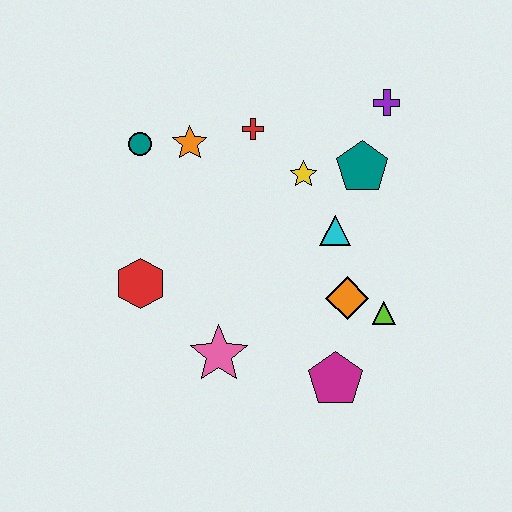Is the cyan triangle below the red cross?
Yes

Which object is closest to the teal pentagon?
The yellow star is closest to the teal pentagon.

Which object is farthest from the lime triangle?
The teal circle is farthest from the lime triangle.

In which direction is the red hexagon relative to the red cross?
The red hexagon is below the red cross.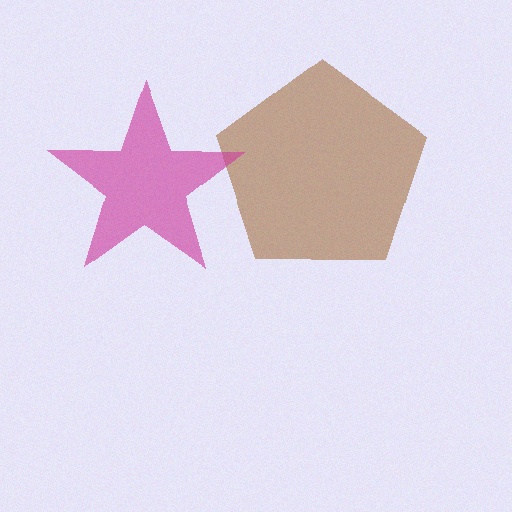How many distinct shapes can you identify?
There are 2 distinct shapes: a brown pentagon, a magenta star.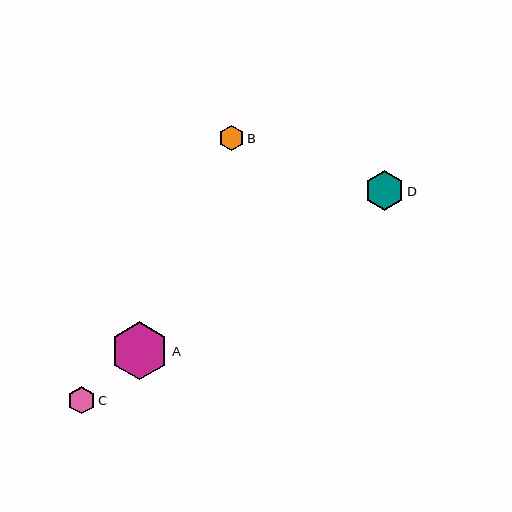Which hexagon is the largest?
Hexagon A is the largest with a size of approximately 58 pixels.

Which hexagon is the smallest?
Hexagon B is the smallest with a size of approximately 24 pixels.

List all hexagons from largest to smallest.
From largest to smallest: A, D, C, B.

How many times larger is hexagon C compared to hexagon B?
Hexagon C is approximately 1.1 times the size of hexagon B.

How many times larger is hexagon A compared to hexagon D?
Hexagon A is approximately 1.5 times the size of hexagon D.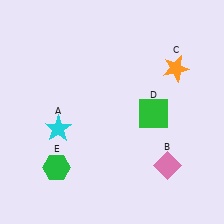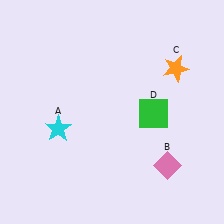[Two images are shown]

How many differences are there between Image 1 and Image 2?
There is 1 difference between the two images.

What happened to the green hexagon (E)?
The green hexagon (E) was removed in Image 2. It was in the bottom-left area of Image 1.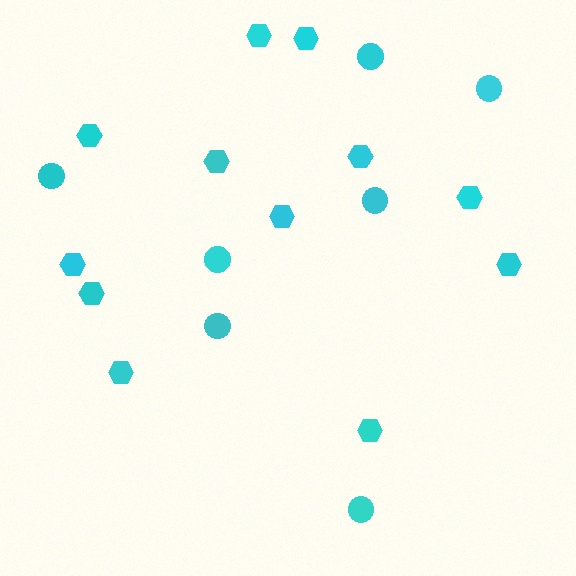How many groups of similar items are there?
There are 2 groups: one group of circles (7) and one group of hexagons (12).